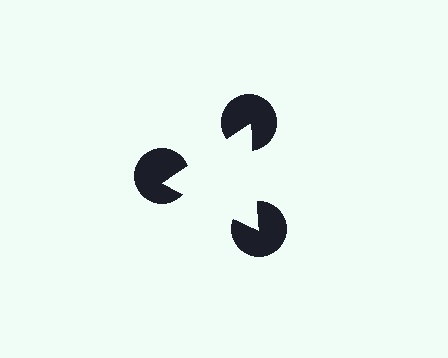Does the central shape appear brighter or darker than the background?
It typically appears slightly brighter than the background, even though no actual brightness change is drawn.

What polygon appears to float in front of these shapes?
An illusory triangle — its edges are inferred from the aligned wedge cuts in the pac-man discs, not physically drawn.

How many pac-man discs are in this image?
There are 3 — one at each vertex of the illusory triangle.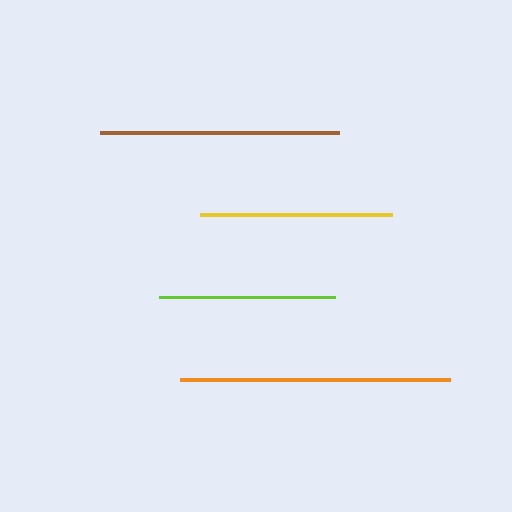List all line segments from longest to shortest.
From longest to shortest: orange, brown, yellow, lime.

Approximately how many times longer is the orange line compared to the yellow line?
The orange line is approximately 1.4 times the length of the yellow line.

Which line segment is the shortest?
The lime line is the shortest at approximately 177 pixels.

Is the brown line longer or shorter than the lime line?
The brown line is longer than the lime line.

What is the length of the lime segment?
The lime segment is approximately 177 pixels long.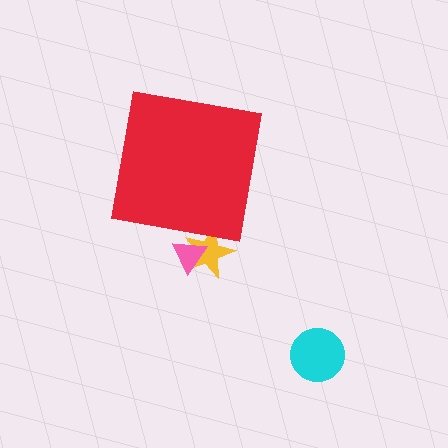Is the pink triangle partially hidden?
Yes, the pink triangle is partially hidden behind the red square.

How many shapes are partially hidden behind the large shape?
2 shapes are partially hidden.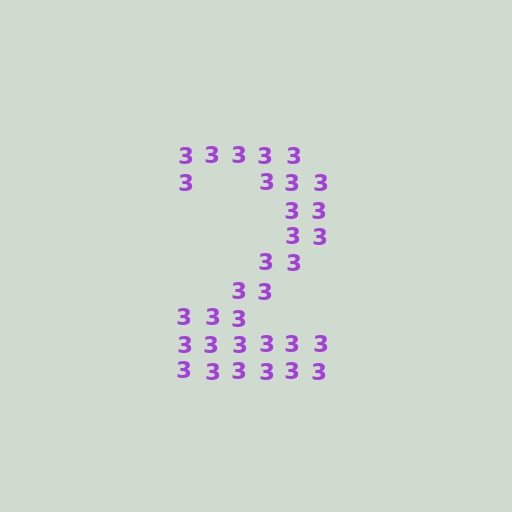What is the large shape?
The large shape is the digit 2.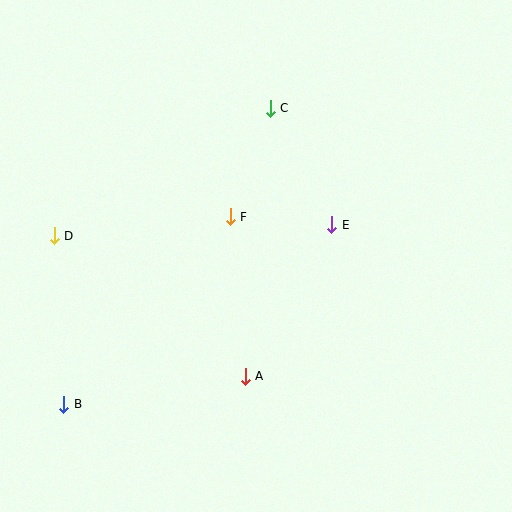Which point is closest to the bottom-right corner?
Point A is closest to the bottom-right corner.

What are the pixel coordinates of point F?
Point F is at (230, 217).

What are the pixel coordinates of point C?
Point C is at (270, 108).